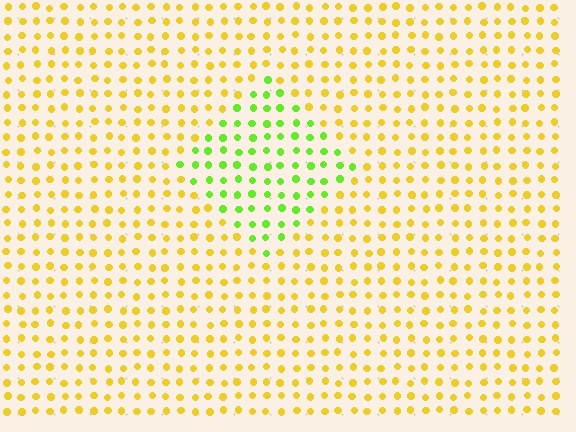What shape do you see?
I see a diamond.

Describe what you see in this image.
The image is filled with small yellow elements in a uniform arrangement. A diamond-shaped region is visible where the elements are tinted to a slightly different hue, forming a subtle color boundary.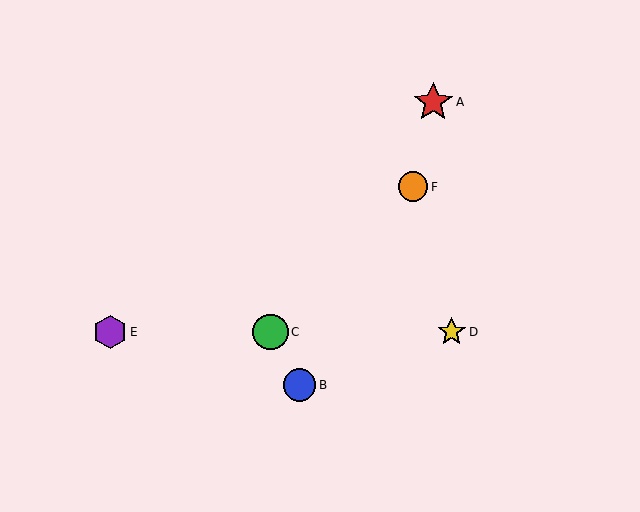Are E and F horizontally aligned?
No, E is at y≈332 and F is at y≈187.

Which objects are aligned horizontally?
Objects C, D, E are aligned horizontally.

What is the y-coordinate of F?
Object F is at y≈187.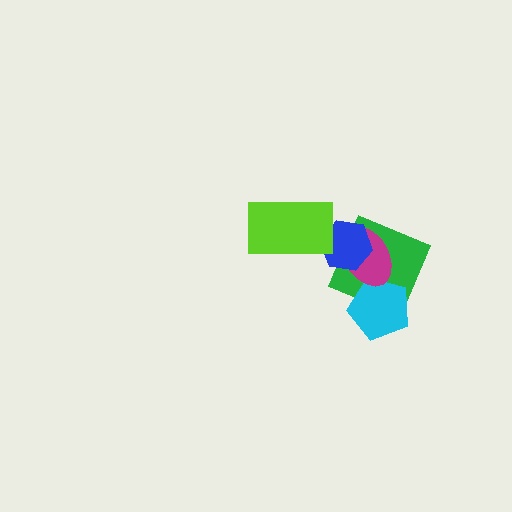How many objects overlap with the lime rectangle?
1 object overlaps with the lime rectangle.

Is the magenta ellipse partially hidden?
Yes, it is partially covered by another shape.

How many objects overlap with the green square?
3 objects overlap with the green square.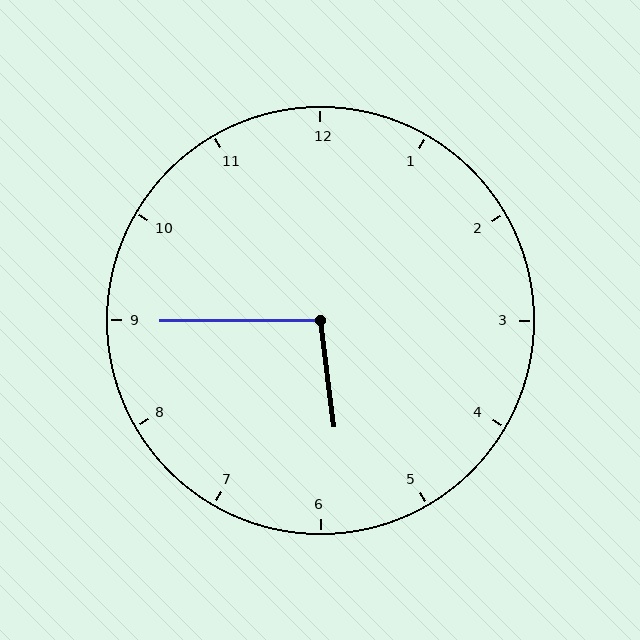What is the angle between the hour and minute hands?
Approximately 98 degrees.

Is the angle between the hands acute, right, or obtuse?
It is obtuse.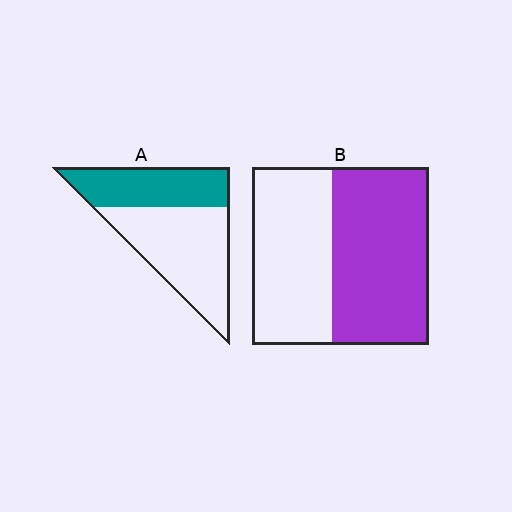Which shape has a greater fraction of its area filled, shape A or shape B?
Shape B.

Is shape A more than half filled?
No.